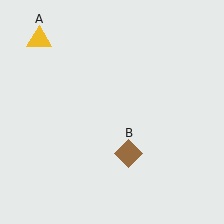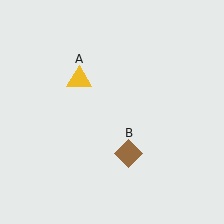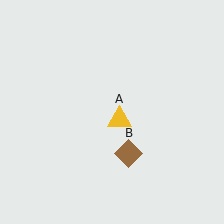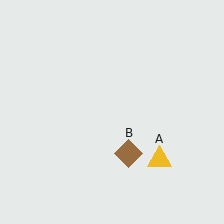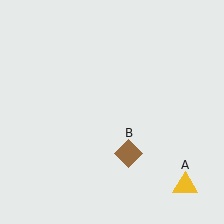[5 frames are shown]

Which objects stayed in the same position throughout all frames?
Brown diamond (object B) remained stationary.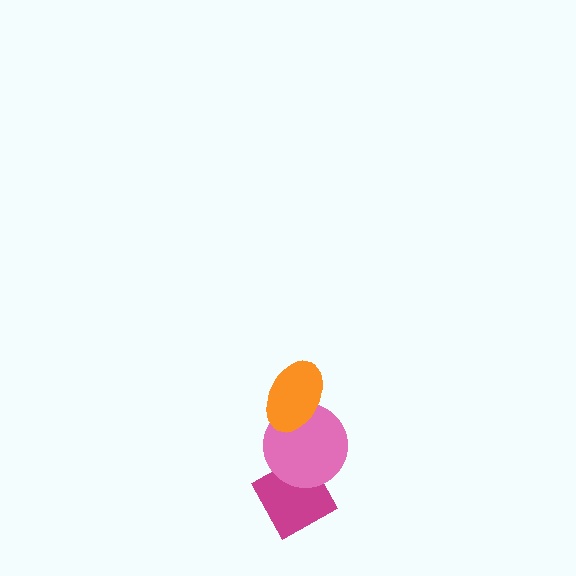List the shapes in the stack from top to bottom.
From top to bottom: the orange ellipse, the pink circle, the magenta diamond.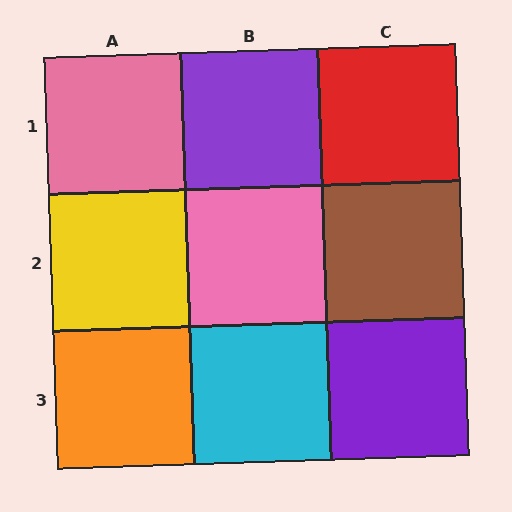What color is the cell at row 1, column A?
Pink.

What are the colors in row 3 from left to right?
Orange, cyan, purple.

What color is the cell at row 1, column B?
Purple.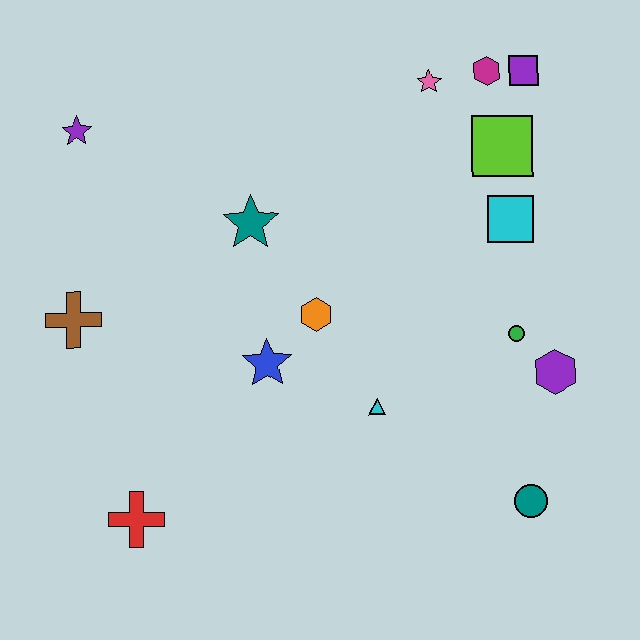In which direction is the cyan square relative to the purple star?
The cyan square is to the right of the purple star.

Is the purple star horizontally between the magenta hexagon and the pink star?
No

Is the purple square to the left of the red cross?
No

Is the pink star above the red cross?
Yes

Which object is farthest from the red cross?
The purple square is farthest from the red cross.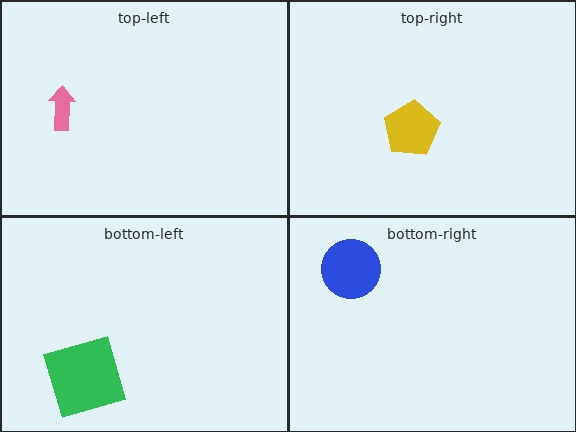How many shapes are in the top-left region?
1.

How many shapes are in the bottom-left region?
1.